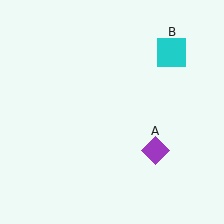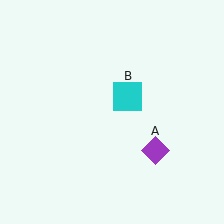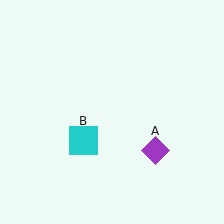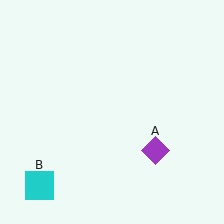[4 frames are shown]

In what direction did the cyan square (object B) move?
The cyan square (object B) moved down and to the left.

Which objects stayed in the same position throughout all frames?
Purple diamond (object A) remained stationary.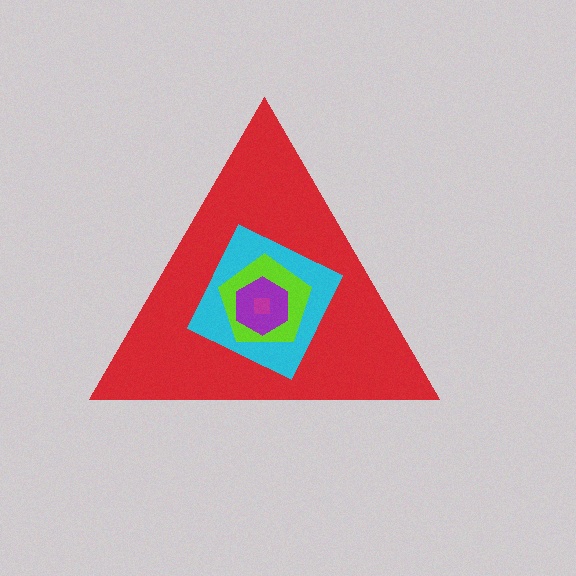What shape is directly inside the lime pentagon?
The purple hexagon.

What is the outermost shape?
The red triangle.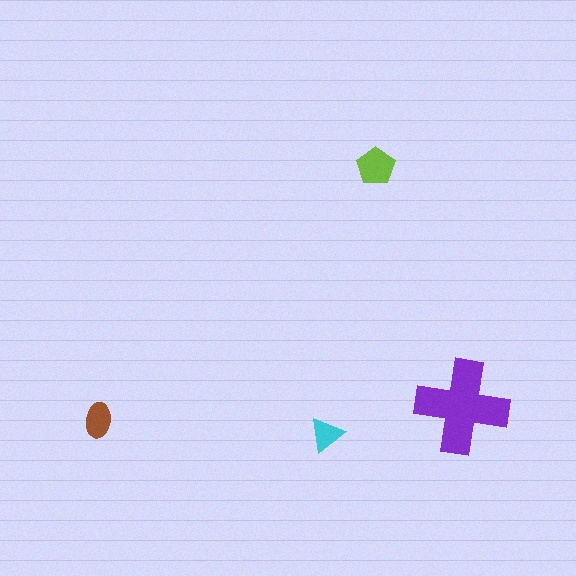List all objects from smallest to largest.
The cyan triangle, the brown ellipse, the lime pentagon, the purple cross.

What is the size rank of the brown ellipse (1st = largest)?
3rd.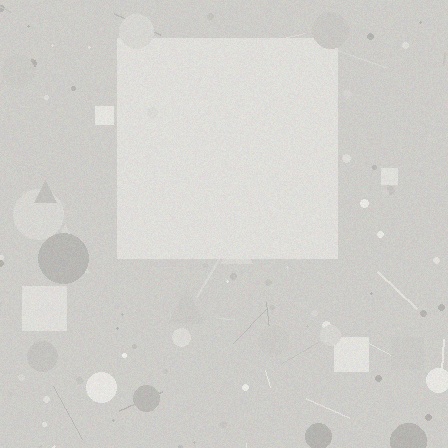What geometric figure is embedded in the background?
A square is embedded in the background.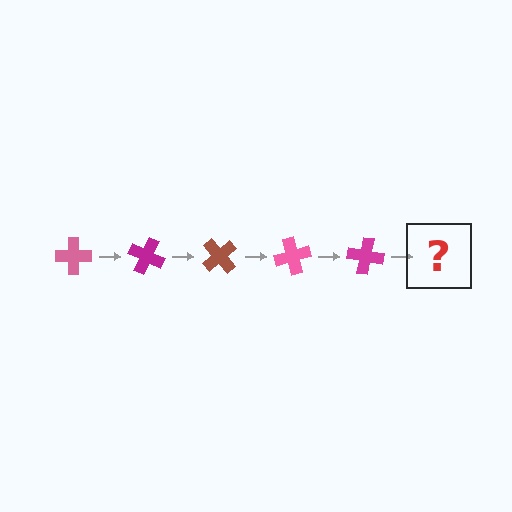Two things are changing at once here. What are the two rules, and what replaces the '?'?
The two rules are that it rotates 25 degrees each step and the color cycles through pink, magenta, and brown. The '?' should be a brown cross, rotated 125 degrees from the start.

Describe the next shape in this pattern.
It should be a brown cross, rotated 125 degrees from the start.